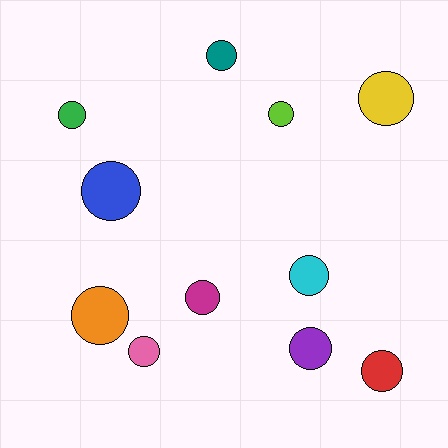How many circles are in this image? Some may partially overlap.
There are 11 circles.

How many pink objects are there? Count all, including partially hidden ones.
There is 1 pink object.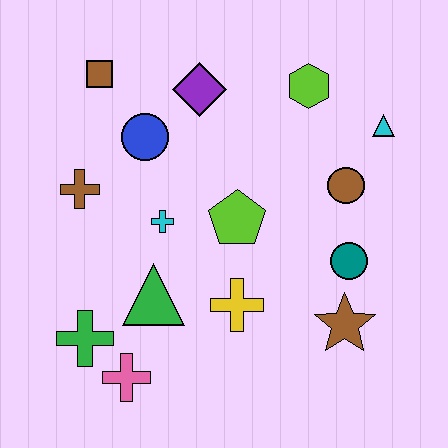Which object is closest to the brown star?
The teal circle is closest to the brown star.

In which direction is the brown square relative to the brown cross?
The brown square is above the brown cross.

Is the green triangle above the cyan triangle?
No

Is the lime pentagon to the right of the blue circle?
Yes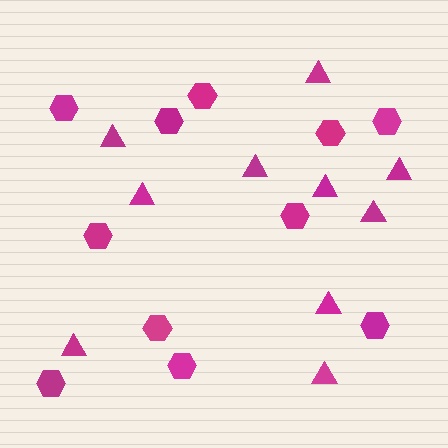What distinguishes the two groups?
There are 2 groups: one group of triangles (10) and one group of hexagons (11).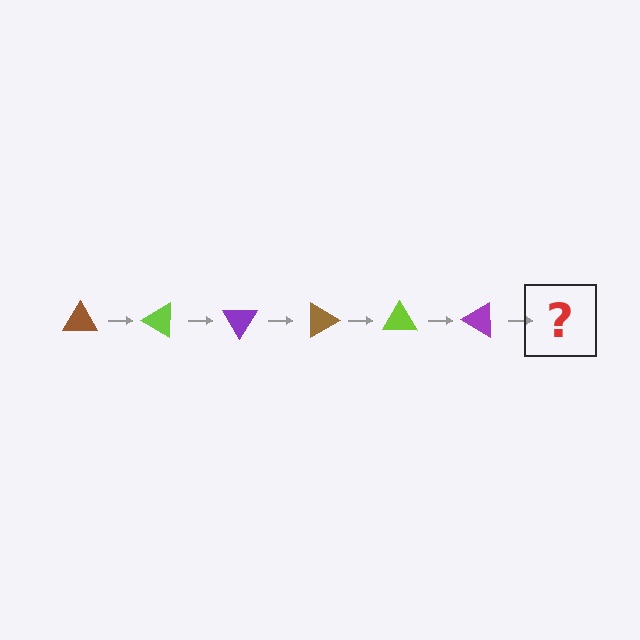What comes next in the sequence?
The next element should be a brown triangle, rotated 180 degrees from the start.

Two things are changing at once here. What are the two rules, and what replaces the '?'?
The two rules are that it rotates 30 degrees each step and the color cycles through brown, lime, and purple. The '?' should be a brown triangle, rotated 180 degrees from the start.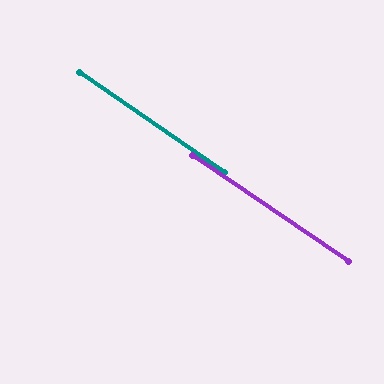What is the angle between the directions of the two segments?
Approximately 0 degrees.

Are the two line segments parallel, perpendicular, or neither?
Parallel — their directions differ by only 0.3°.